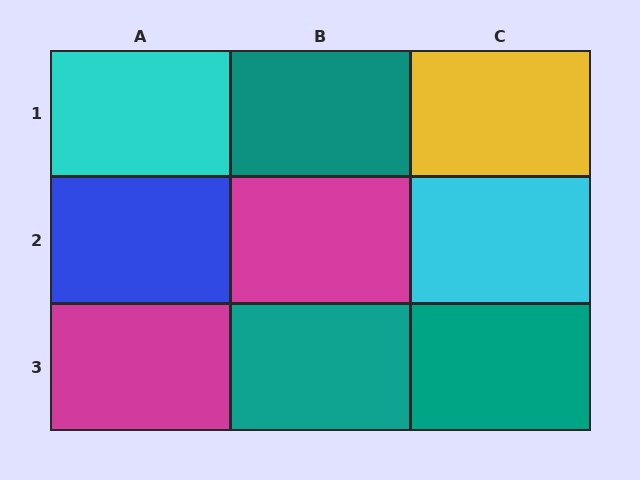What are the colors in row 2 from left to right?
Blue, magenta, cyan.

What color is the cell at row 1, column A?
Cyan.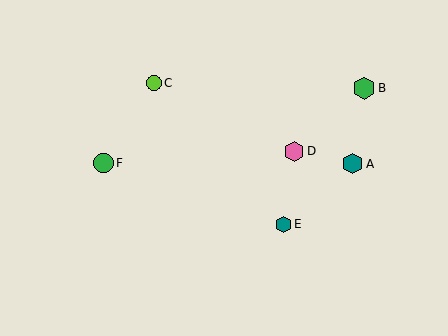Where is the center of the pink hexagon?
The center of the pink hexagon is at (294, 151).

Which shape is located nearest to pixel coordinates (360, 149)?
The teal hexagon (labeled A) at (352, 164) is nearest to that location.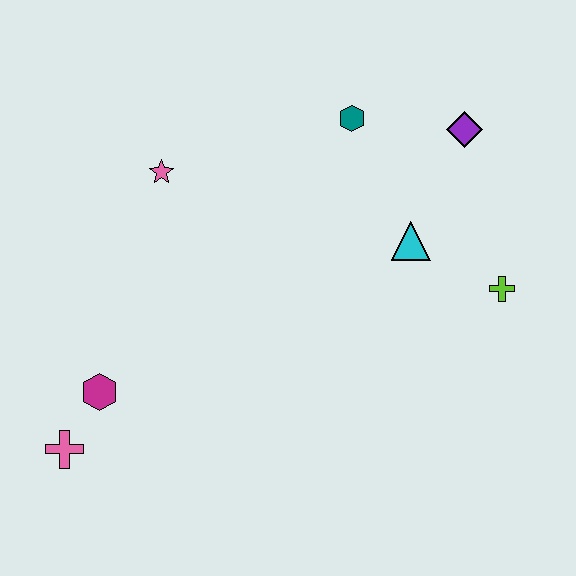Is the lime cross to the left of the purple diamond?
No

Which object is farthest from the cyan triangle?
The pink cross is farthest from the cyan triangle.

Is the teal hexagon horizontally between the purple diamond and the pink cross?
Yes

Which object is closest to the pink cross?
The magenta hexagon is closest to the pink cross.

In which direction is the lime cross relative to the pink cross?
The lime cross is to the right of the pink cross.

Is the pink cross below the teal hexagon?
Yes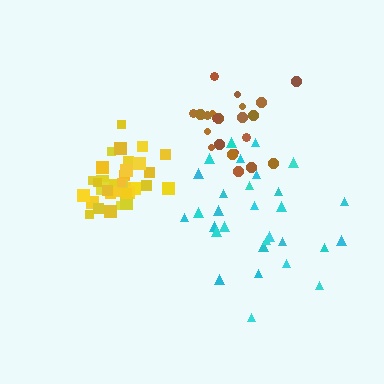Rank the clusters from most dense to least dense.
yellow, brown, cyan.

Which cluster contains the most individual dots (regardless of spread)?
Yellow (35).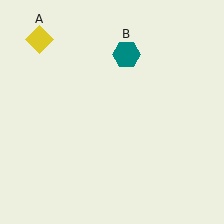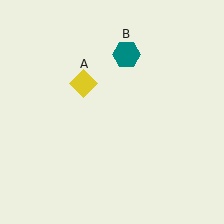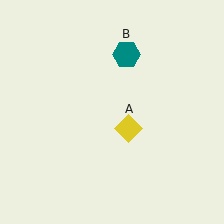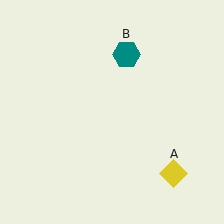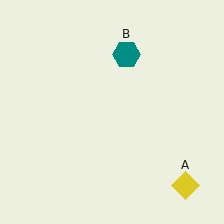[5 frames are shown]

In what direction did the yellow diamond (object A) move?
The yellow diamond (object A) moved down and to the right.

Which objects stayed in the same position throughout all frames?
Teal hexagon (object B) remained stationary.